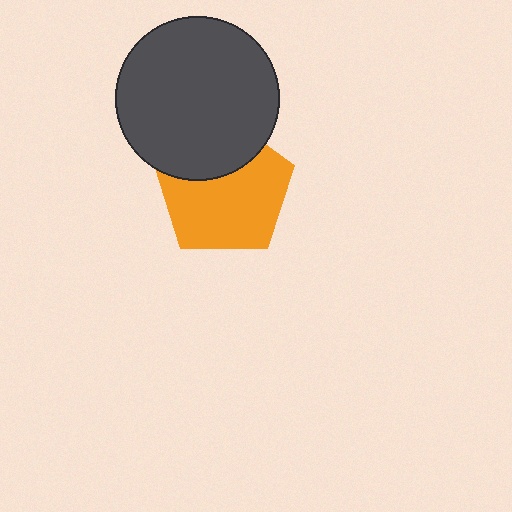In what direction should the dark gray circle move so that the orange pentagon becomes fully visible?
The dark gray circle should move up. That is the shortest direction to clear the overlap and leave the orange pentagon fully visible.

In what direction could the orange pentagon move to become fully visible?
The orange pentagon could move down. That would shift it out from behind the dark gray circle entirely.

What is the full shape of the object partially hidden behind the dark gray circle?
The partially hidden object is an orange pentagon.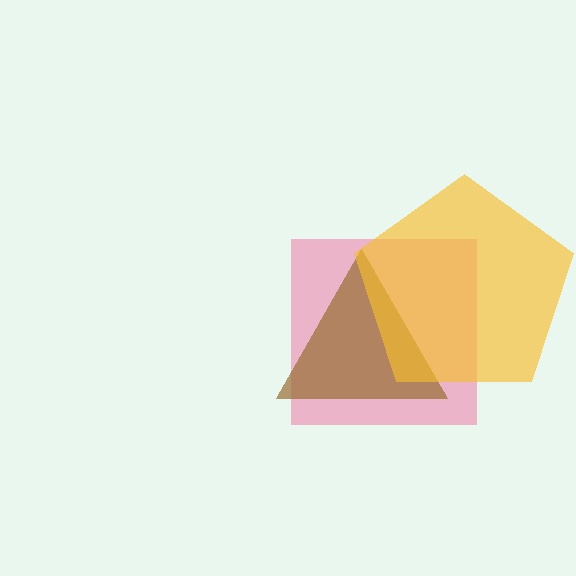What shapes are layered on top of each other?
The layered shapes are: a pink square, a brown triangle, a yellow pentagon.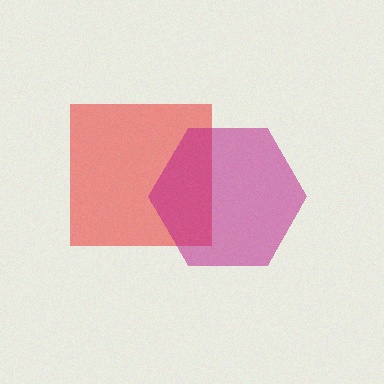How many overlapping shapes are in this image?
There are 2 overlapping shapes in the image.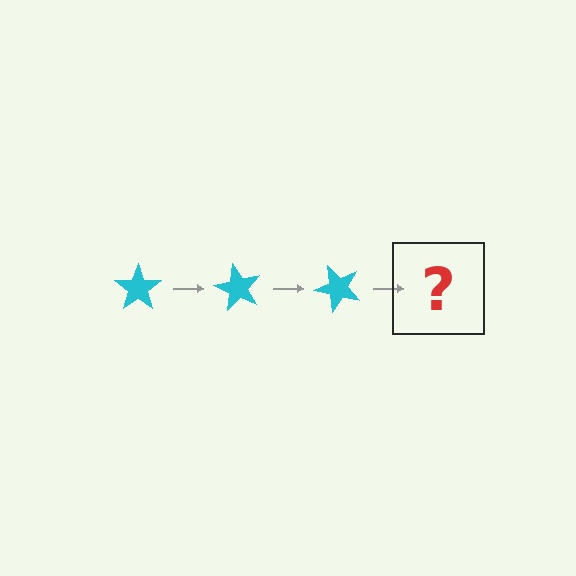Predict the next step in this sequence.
The next step is a cyan star rotated 180 degrees.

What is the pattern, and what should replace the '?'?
The pattern is that the star rotates 60 degrees each step. The '?' should be a cyan star rotated 180 degrees.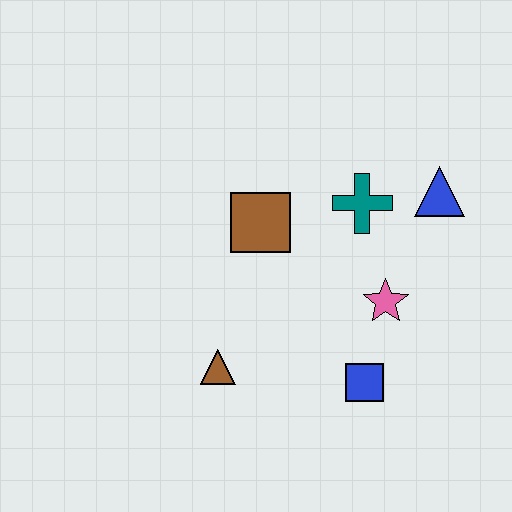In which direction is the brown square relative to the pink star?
The brown square is to the left of the pink star.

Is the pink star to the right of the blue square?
Yes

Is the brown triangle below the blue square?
No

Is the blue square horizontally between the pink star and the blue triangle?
No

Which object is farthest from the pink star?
The brown triangle is farthest from the pink star.